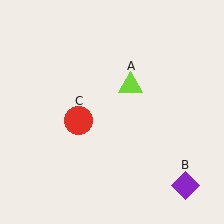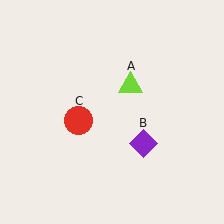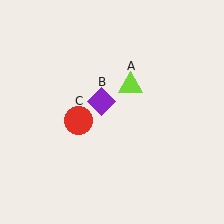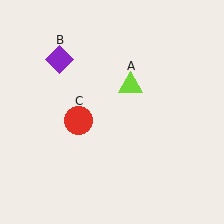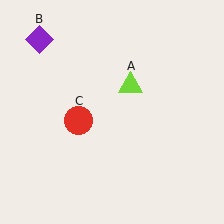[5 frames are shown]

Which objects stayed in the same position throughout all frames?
Lime triangle (object A) and red circle (object C) remained stationary.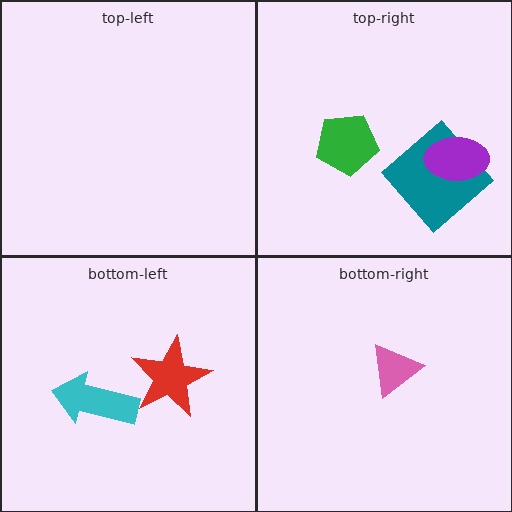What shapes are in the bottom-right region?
The pink triangle.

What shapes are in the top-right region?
The green pentagon, the teal diamond, the purple ellipse.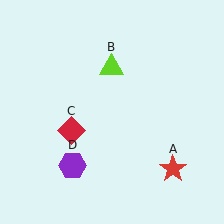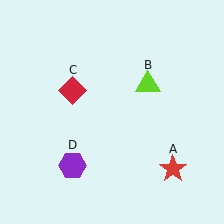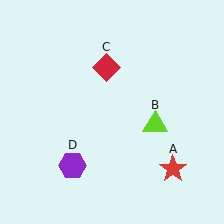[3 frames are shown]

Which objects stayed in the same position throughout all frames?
Red star (object A) and purple hexagon (object D) remained stationary.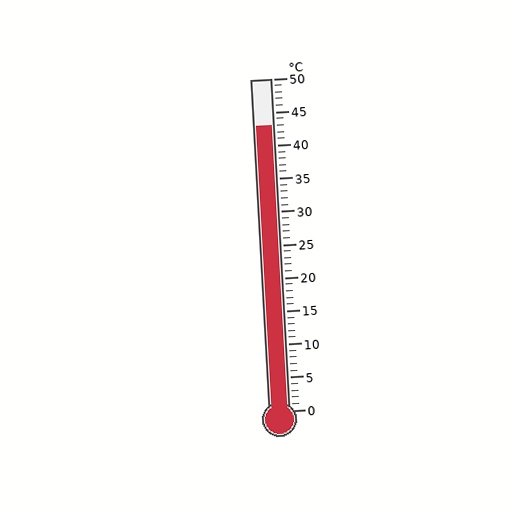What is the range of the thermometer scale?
The thermometer scale ranges from 0°C to 50°C.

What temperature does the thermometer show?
The thermometer shows approximately 43°C.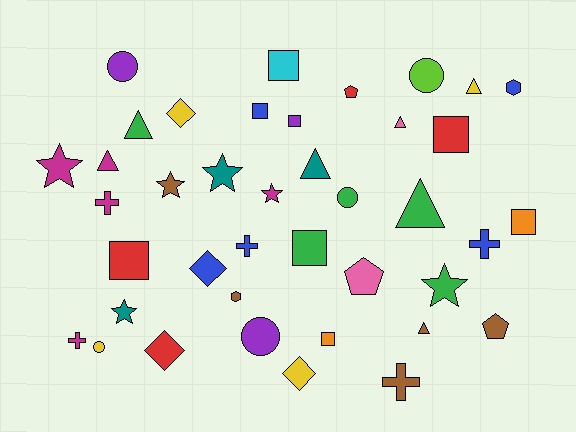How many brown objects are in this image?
There are 5 brown objects.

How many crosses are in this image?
There are 5 crosses.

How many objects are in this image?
There are 40 objects.